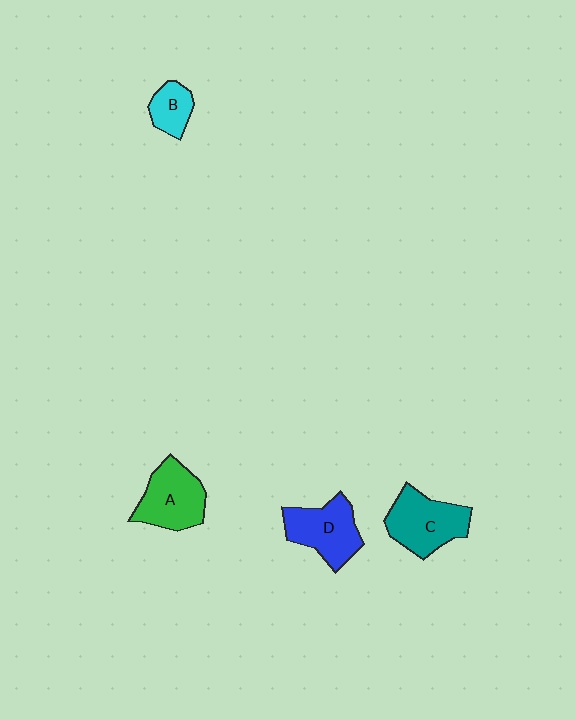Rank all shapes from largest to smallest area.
From largest to smallest: C (teal), A (green), D (blue), B (cyan).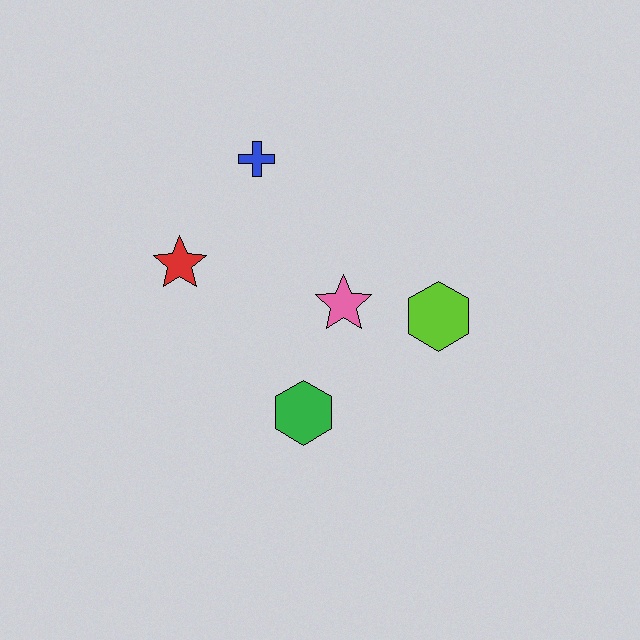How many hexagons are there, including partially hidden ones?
There are 2 hexagons.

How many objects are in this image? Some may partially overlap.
There are 5 objects.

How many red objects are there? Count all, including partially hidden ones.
There is 1 red object.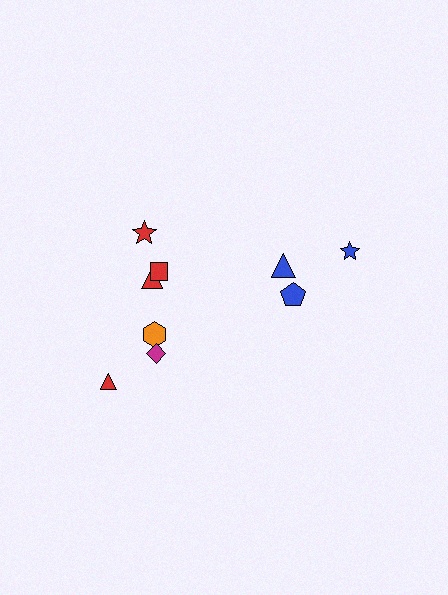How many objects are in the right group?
There are 3 objects.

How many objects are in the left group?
There are 6 objects.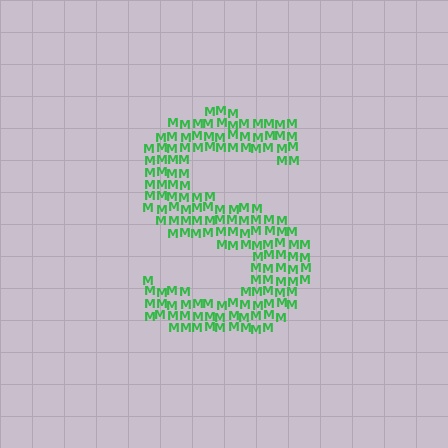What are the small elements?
The small elements are letter M's.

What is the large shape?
The large shape is the letter S.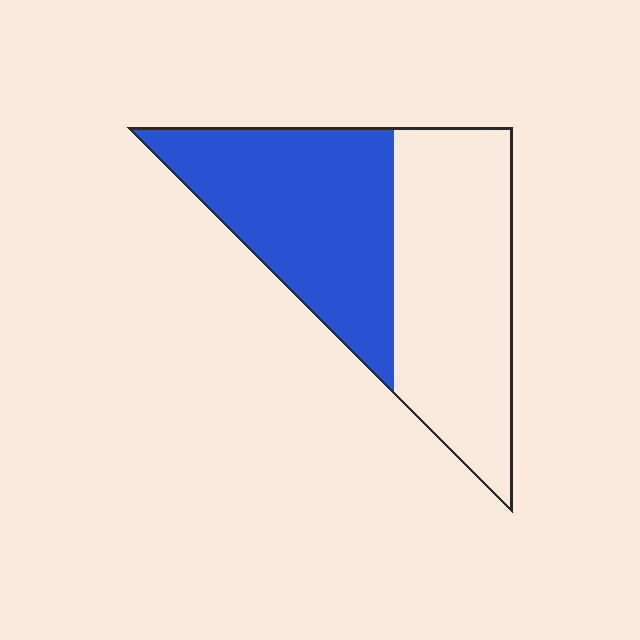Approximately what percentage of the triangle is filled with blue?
Approximately 50%.